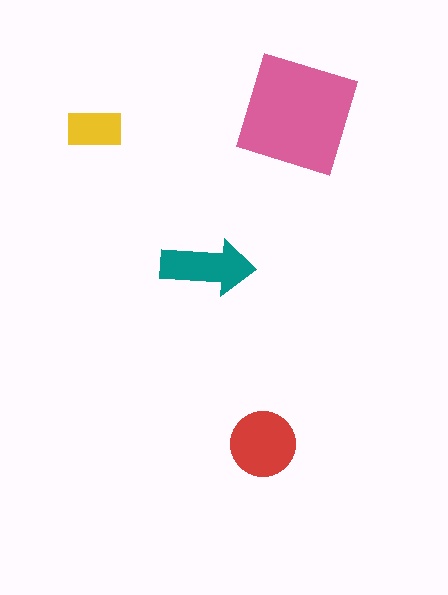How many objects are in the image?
There are 4 objects in the image.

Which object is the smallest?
The yellow rectangle.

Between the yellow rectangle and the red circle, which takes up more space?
The red circle.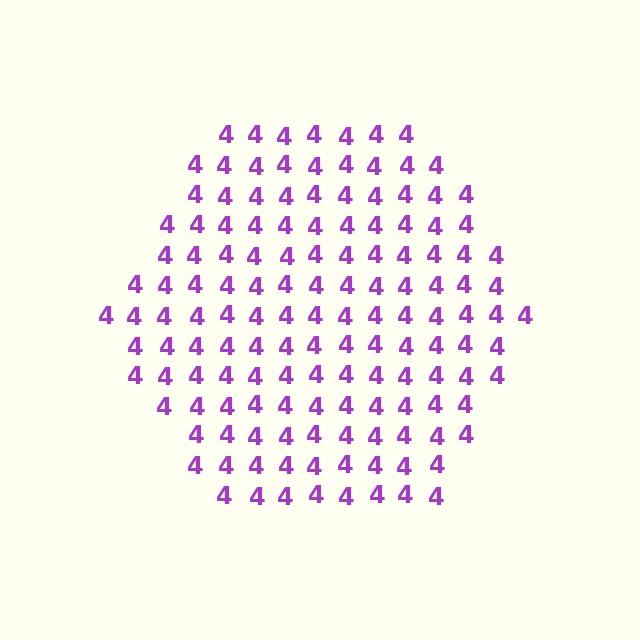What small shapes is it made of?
It is made of small digit 4's.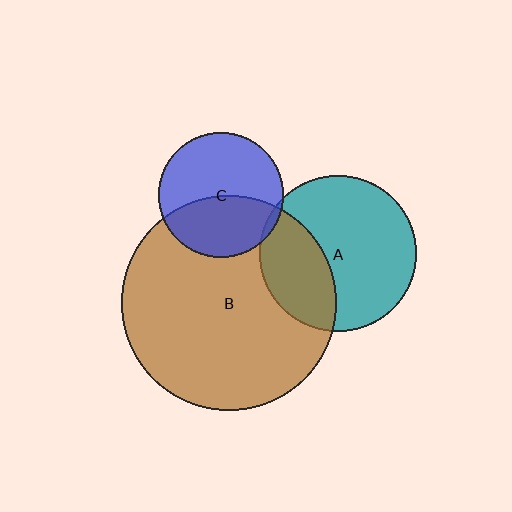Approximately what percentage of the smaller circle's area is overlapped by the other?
Approximately 5%.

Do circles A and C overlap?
Yes.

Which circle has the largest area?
Circle B (brown).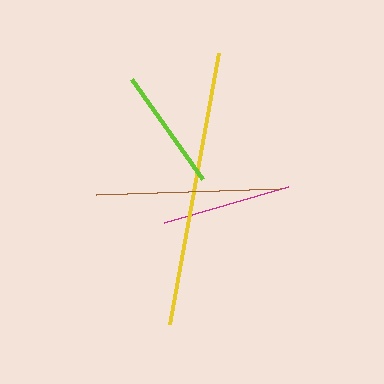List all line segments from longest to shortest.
From longest to shortest: yellow, brown, magenta, lime.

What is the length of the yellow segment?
The yellow segment is approximately 275 pixels long.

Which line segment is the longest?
The yellow line is the longest at approximately 275 pixels.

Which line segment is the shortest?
The lime line is the shortest at approximately 123 pixels.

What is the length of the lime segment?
The lime segment is approximately 123 pixels long.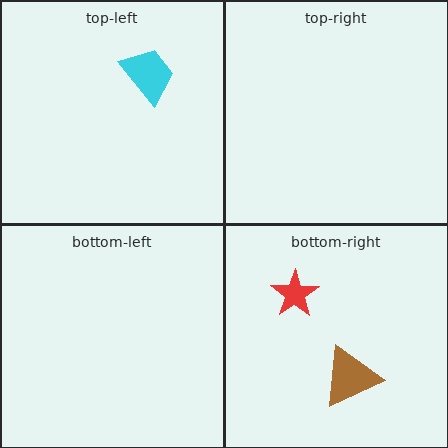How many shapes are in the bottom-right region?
2.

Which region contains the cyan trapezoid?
The top-left region.